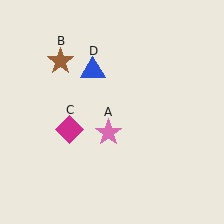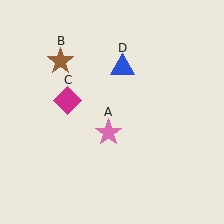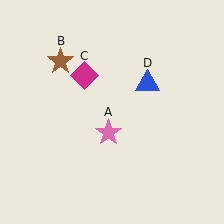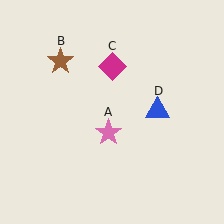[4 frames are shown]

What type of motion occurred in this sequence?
The magenta diamond (object C), blue triangle (object D) rotated clockwise around the center of the scene.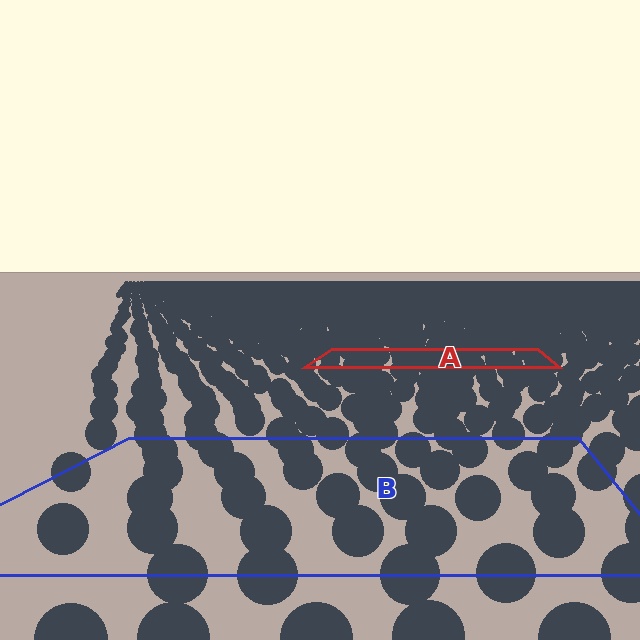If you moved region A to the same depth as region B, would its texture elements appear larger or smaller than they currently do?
They would appear larger. At a closer depth, the same texture elements are projected at a bigger on-screen size.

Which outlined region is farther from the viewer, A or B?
Region A is farther from the viewer — the texture elements inside it appear smaller and more densely packed.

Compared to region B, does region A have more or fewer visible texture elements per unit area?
Region A has more texture elements per unit area — they are packed more densely because it is farther away.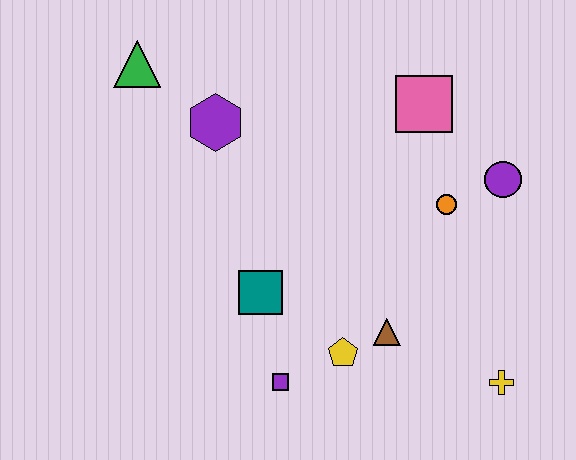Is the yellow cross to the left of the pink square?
No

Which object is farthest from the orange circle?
The green triangle is farthest from the orange circle.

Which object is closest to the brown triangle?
The yellow pentagon is closest to the brown triangle.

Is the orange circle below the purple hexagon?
Yes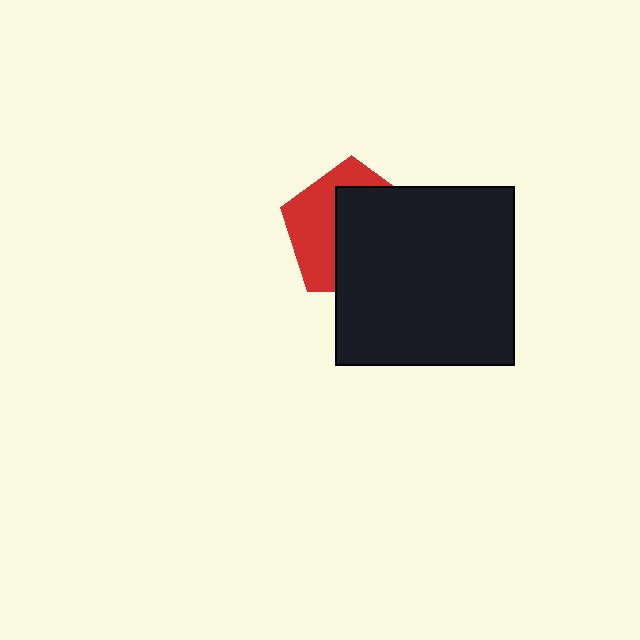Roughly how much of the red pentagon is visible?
A small part of it is visible (roughly 42%).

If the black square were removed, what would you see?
You would see the complete red pentagon.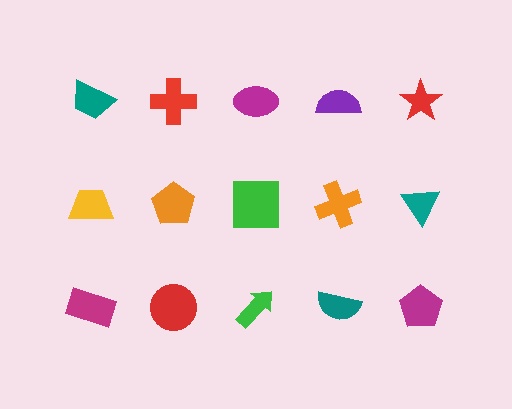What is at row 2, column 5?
A teal triangle.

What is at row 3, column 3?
A green arrow.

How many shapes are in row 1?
5 shapes.